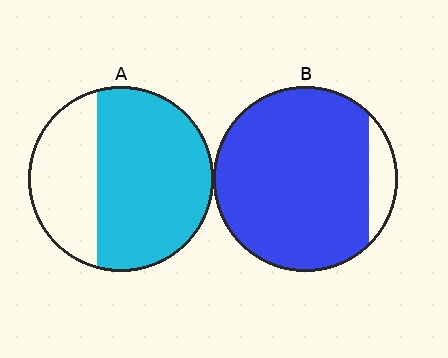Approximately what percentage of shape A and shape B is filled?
A is approximately 65% and B is approximately 90%.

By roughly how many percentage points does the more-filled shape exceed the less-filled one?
By roughly 25 percentage points (B over A).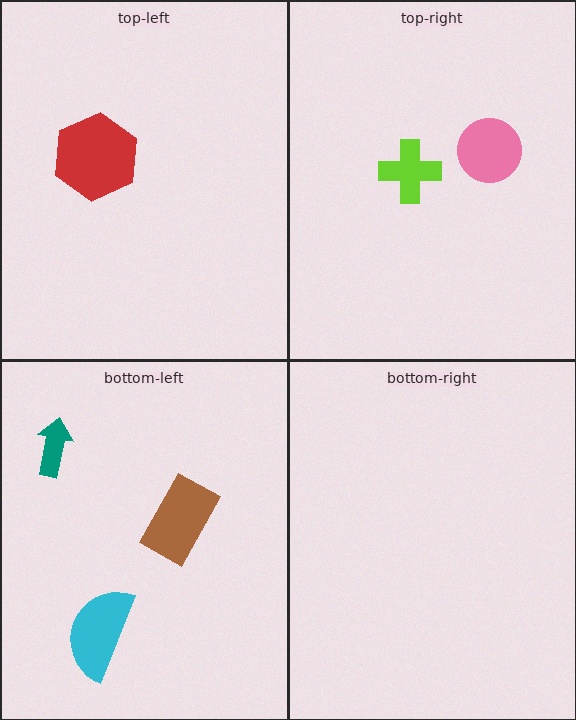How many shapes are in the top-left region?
1.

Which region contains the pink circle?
The top-right region.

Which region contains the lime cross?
The top-right region.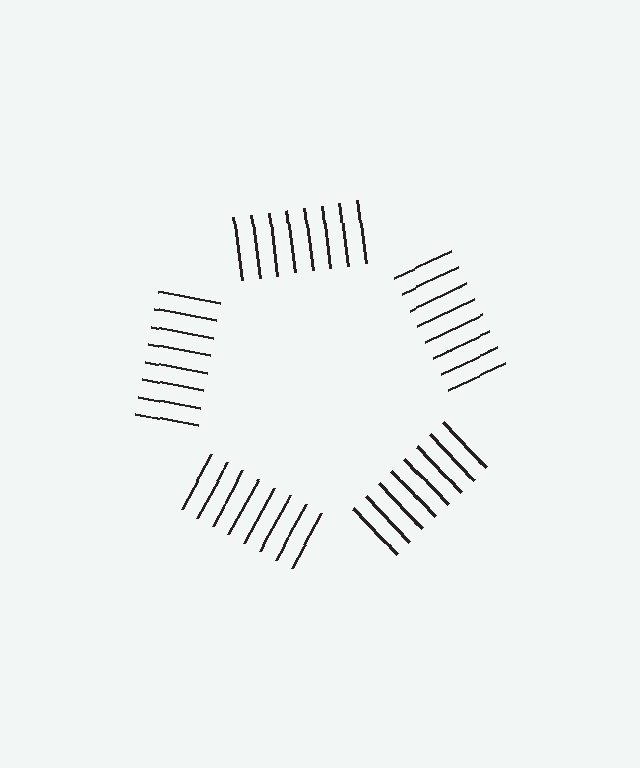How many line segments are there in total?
40 — 8 along each of the 5 edges.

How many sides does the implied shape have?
5 sides — the line-ends trace a pentagon.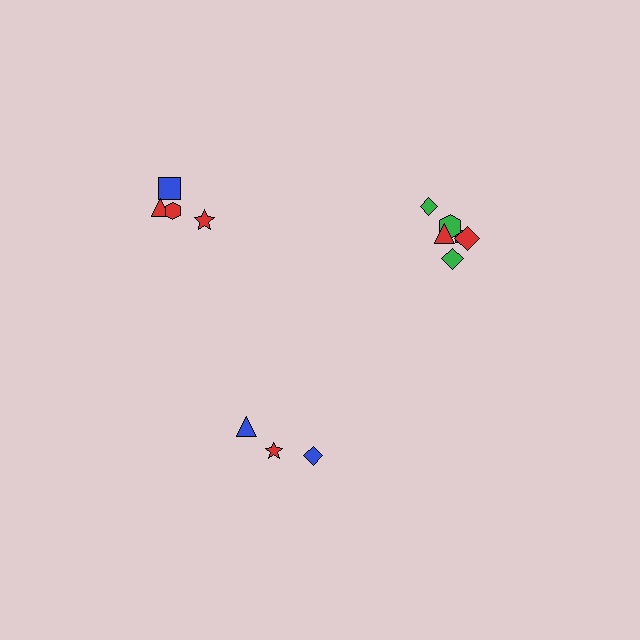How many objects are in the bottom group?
There are 3 objects.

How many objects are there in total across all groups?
There are 13 objects.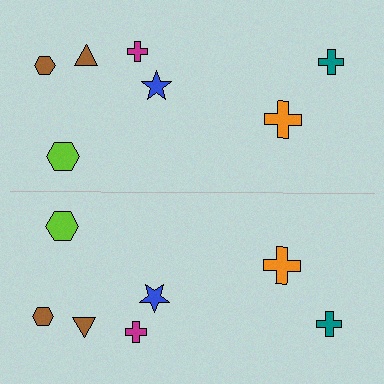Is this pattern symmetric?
Yes, this pattern has bilateral (reflection) symmetry.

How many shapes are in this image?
There are 14 shapes in this image.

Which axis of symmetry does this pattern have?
The pattern has a horizontal axis of symmetry running through the center of the image.